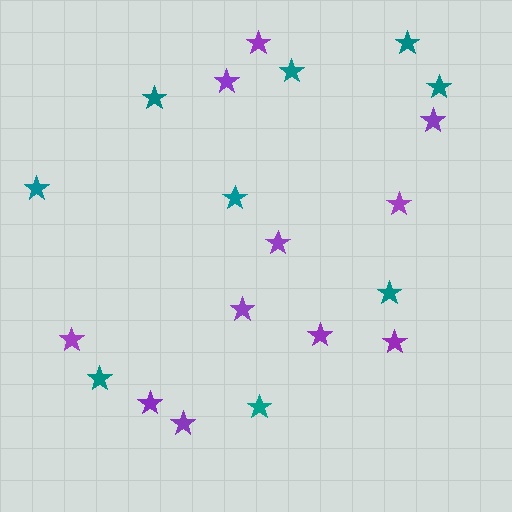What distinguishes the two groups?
There are 2 groups: one group of purple stars (11) and one group of teal stars (9).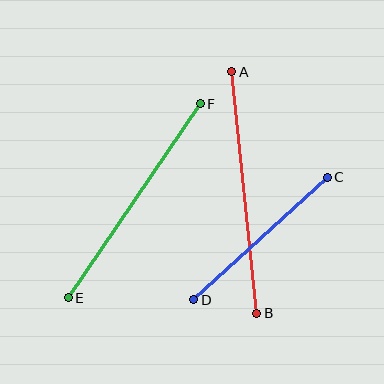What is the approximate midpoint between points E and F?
The midpoint is at approximately (134, 201) pixels.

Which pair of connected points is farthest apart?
Points A and B are farthest apart.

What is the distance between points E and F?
The distance is approximately 235 pixels.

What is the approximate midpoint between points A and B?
The midpoint is at approximately (244, 193) pixels.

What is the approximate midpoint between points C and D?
The midpoint is at approximately (261, 239) pixels.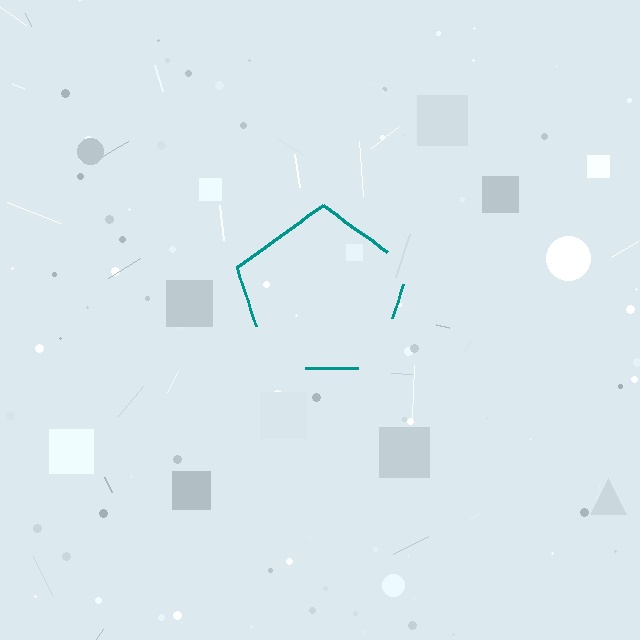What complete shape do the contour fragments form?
The contour fragments form a pentagon.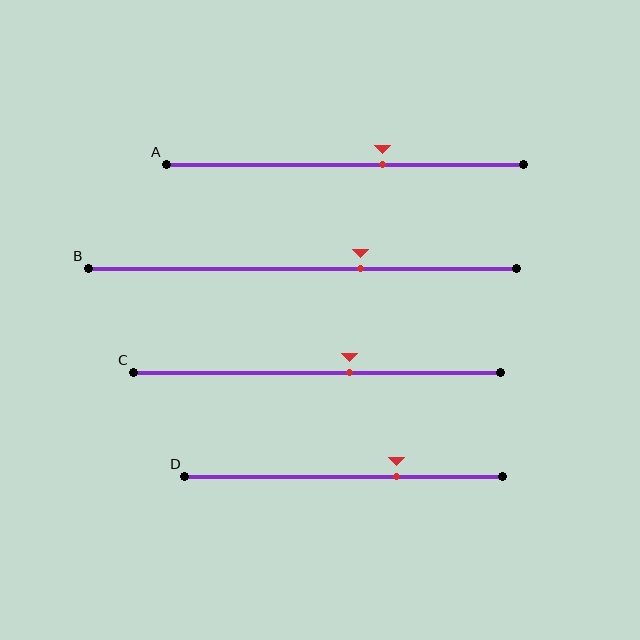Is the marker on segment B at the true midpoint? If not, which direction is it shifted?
No, the marker on segment B is shifted to the right by about 14% of the segment length.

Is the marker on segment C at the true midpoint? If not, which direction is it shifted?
No, the marker on segment C is shifted to the right by about 9% of the segment length.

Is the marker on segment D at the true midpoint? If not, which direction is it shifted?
No, the marker on segment D is shifted to the right by about 17% of the segment length.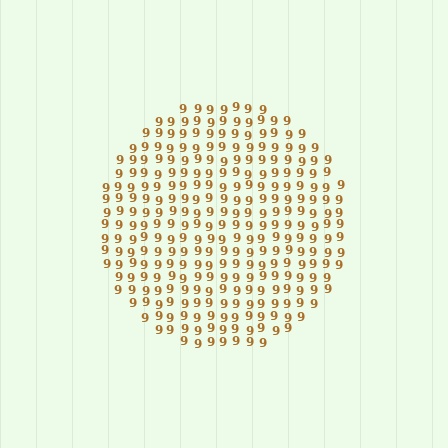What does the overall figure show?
The overall figure shows a circle.